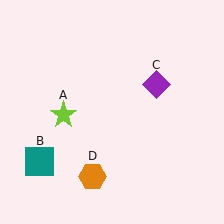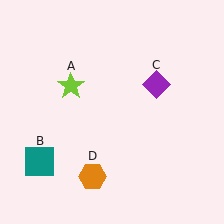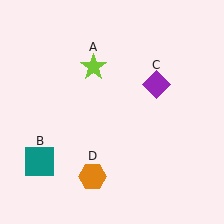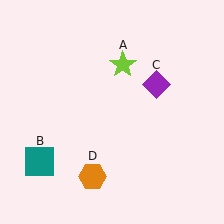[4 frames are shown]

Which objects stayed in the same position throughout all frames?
Teal square (object B) and purple diamond (object C) and orange hexagon (object D) remained stationary.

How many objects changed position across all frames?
1 object changed position: lime star (object A).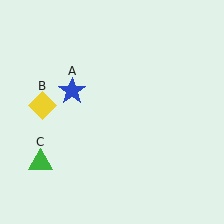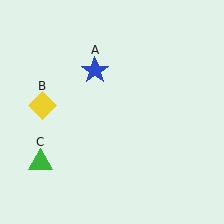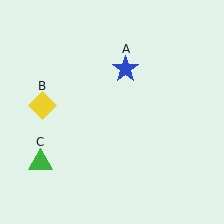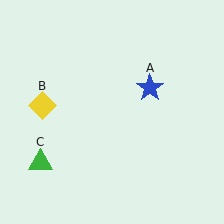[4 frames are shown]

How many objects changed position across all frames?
1 object changed position: blue star (object A).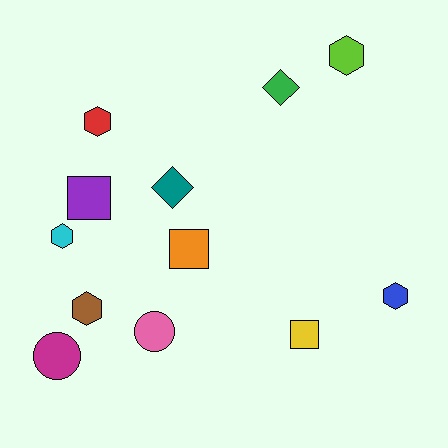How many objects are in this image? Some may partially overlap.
There are 12 objects.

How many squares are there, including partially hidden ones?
There are 3 squares.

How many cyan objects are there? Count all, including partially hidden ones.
There is 1 cyan object.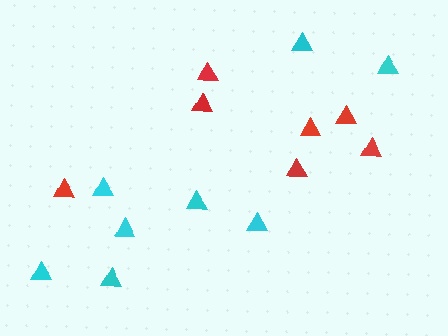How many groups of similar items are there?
There are 2 groups: one group of red triangles (7) and one group of cyan triangles (8).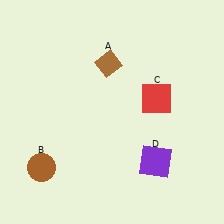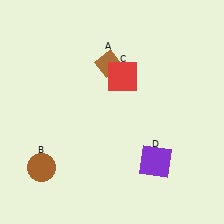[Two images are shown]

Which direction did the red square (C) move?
The red square (C) moved left.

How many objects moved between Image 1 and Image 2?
1 object moved between the two images.